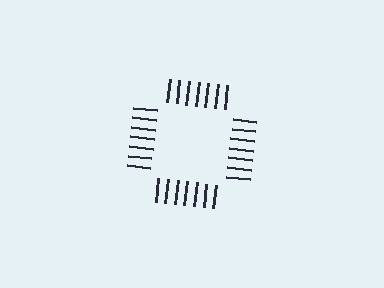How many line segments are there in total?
28 — 7 along each of the 4 edges.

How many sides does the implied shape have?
4 sides — the line-ends trace a square.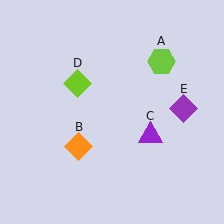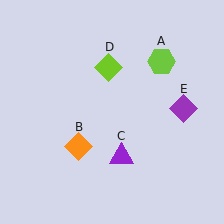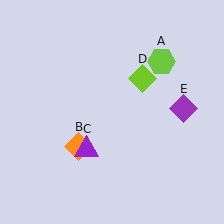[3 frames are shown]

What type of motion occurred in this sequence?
The purple triangle (object C), lime diamond (object D) rotated clockwise around the center of the scene.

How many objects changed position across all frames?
2 objects changed position: purple triangle (object C), lime diamond (object D).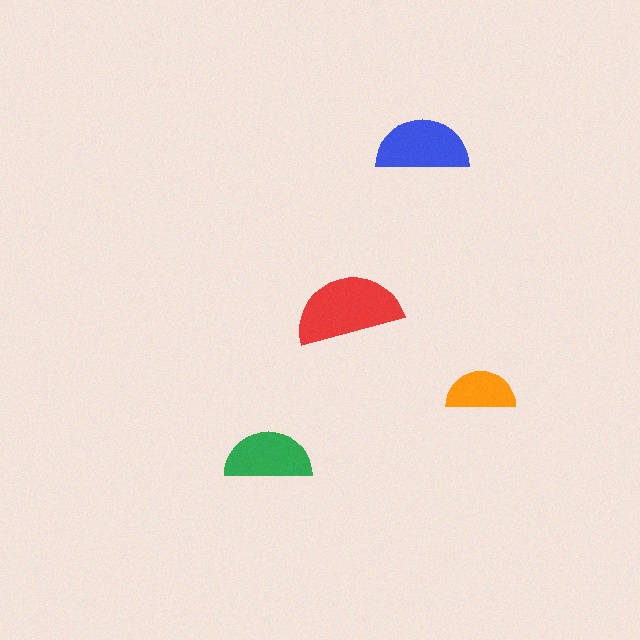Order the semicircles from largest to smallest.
the red one, the blue one, the green one, the orange one.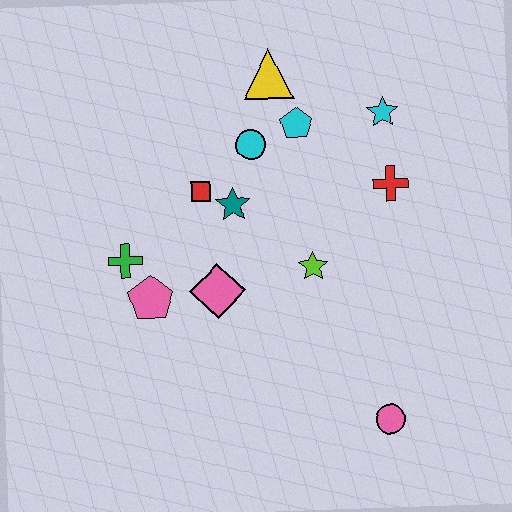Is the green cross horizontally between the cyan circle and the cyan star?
No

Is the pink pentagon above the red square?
No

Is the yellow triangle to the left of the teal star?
No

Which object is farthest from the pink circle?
The yellow triangle is farthest from the pink circle.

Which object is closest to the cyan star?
The red cross is closest to the cyan star.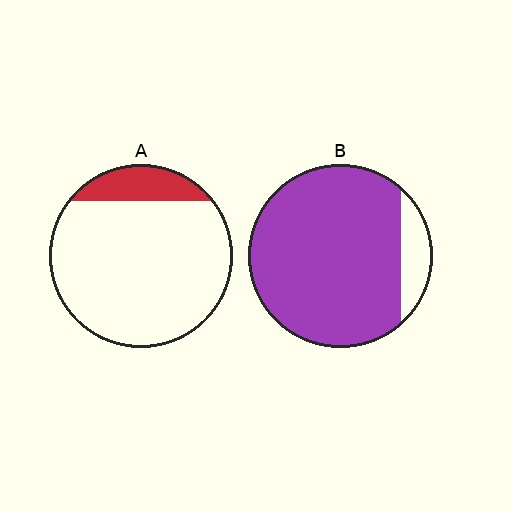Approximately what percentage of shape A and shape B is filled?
A is approximately 15% and B is approximately 90%.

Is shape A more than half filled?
No.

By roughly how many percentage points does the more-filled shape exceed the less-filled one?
By roughly 75 percentage points (B over A).